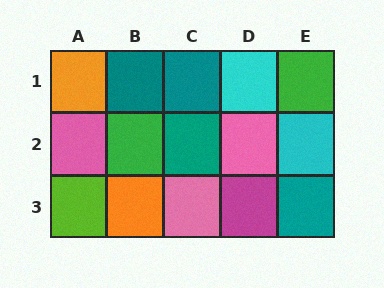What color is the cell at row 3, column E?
Teal.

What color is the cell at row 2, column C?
Teal.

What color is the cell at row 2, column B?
Green.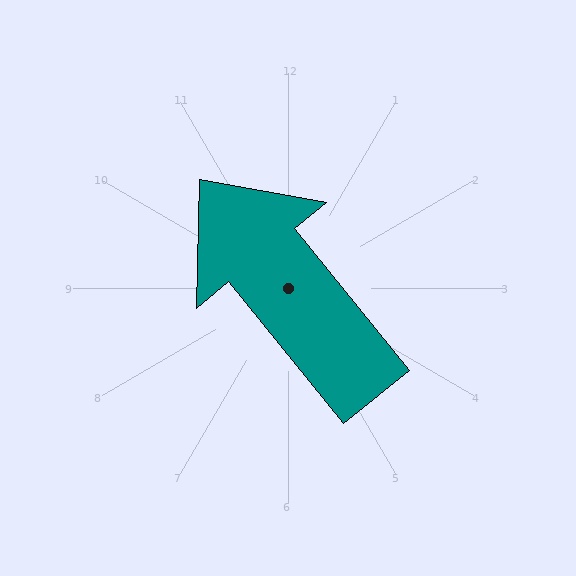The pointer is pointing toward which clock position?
Roughly 11 o'clock.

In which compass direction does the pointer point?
Northwest.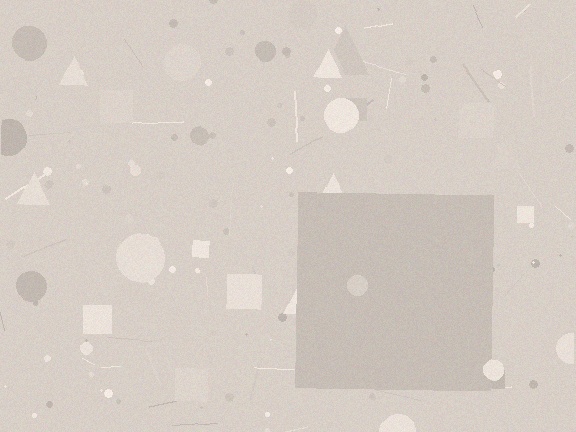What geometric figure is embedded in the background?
A square is embedded in the background.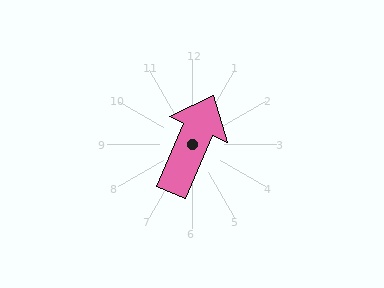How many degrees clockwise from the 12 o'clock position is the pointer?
Approximately 24 degrees.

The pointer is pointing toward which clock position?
Roughly 1 o'clock.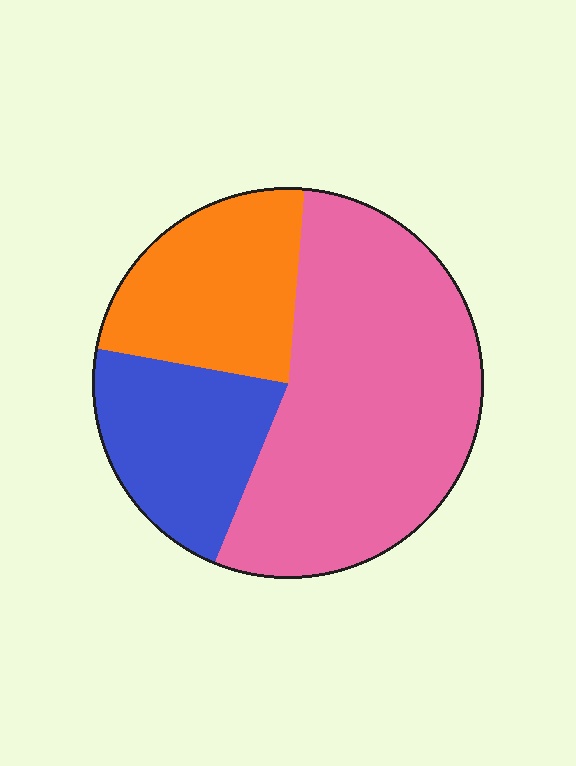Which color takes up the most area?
Pink, at roughly 55%.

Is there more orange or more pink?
Pink.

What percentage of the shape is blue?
Blue takes up about one fifth (1/5) of the shape.